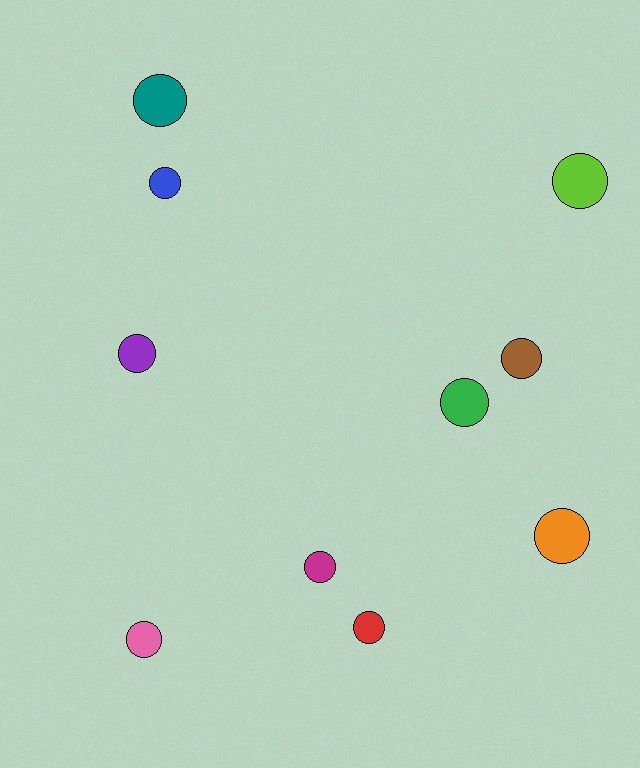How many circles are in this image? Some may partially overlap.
There are 10 circles.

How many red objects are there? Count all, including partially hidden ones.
There is 1 red object.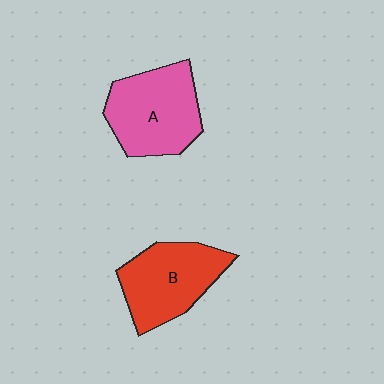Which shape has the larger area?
Shape A (pink).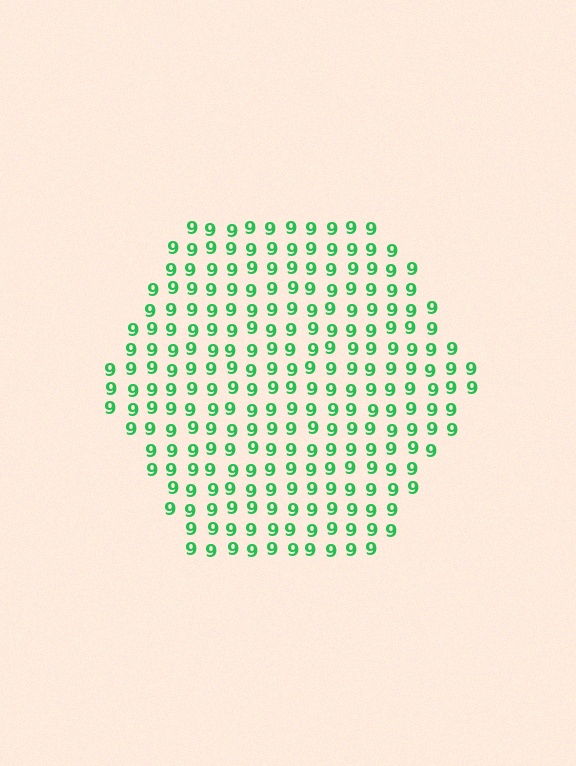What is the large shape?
The large shape is a hexagon.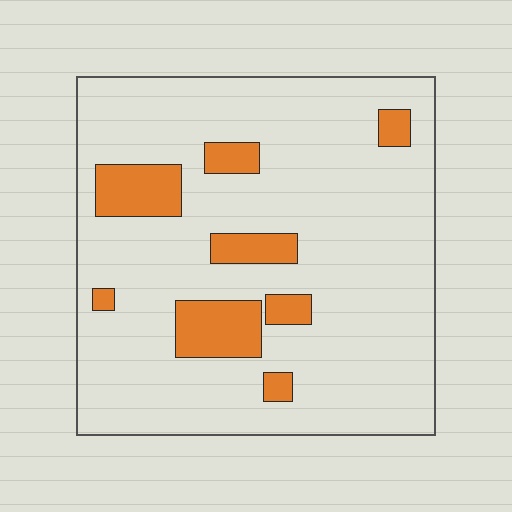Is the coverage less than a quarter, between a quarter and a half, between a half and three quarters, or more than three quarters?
Less than a quarter.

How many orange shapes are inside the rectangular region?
8.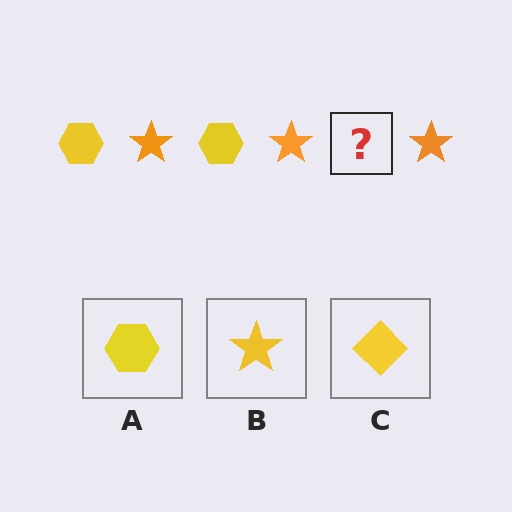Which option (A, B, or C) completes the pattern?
A.